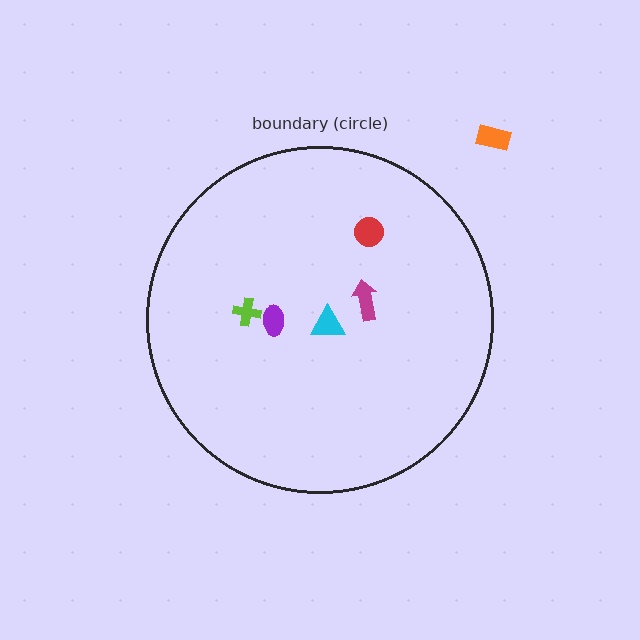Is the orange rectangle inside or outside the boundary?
Outside.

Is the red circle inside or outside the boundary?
Inside.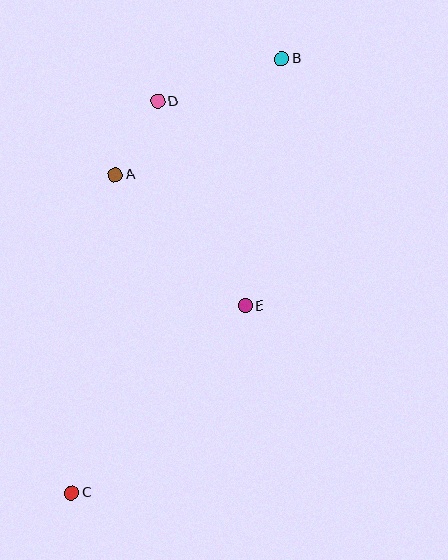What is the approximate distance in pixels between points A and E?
The distance between A and E is approximately 185 pixels.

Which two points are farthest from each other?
Points B and C are farthest from each other.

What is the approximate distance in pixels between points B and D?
The distance between B and D is approximately 131 pixels.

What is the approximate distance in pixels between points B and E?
The distance between B and E is approximately 250 pixels.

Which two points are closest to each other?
Points A and D are closest to each other.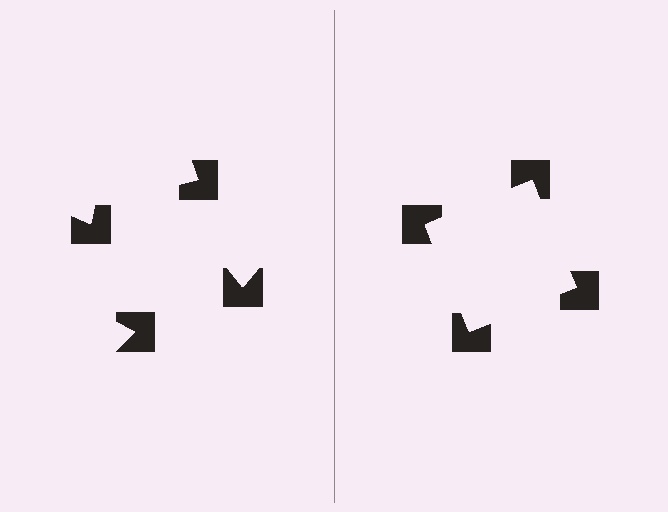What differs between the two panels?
The notched squares are positioned identically on both sides; only the wedge orientations differ. On the right they align to a square; on the left they are misaligned.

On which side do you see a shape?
An illusory square appears on the right side. On the left side the wedge cuts are rotated, so no coherent shape forms.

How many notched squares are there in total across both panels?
8 — 4 on each side.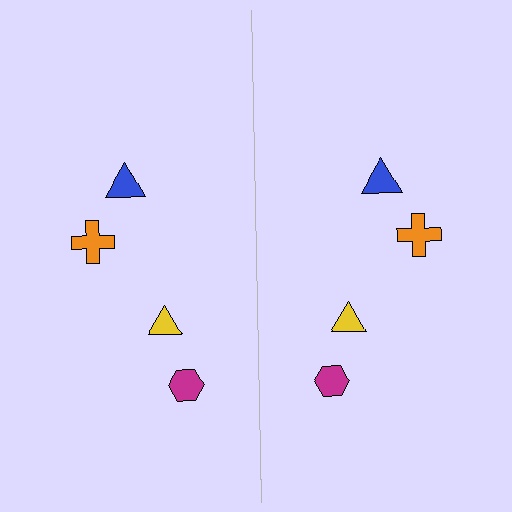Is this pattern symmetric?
Yes, this pattern has bilateral (reflection) symmetry.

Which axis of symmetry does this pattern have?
The pattern has a vertical axis of symmetry running through the center of the image.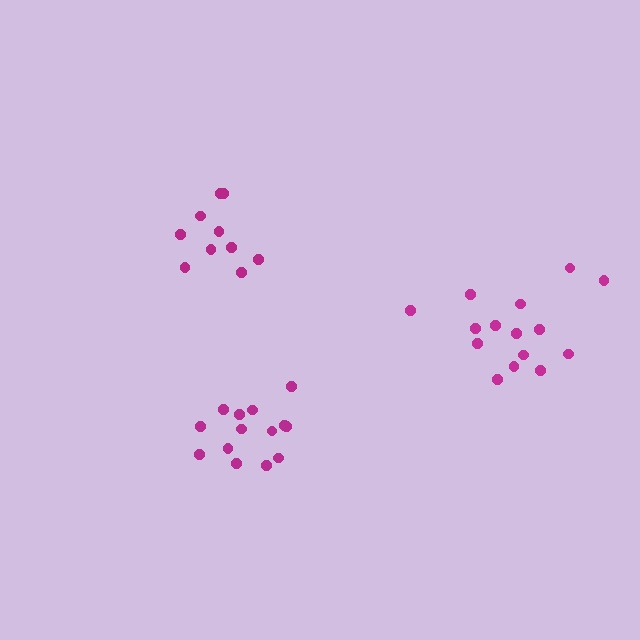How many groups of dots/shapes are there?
There are 3 groups.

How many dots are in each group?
Group 1: 14 dots, Group 2: 15 dots, Group 3: 10 dots (39 total).